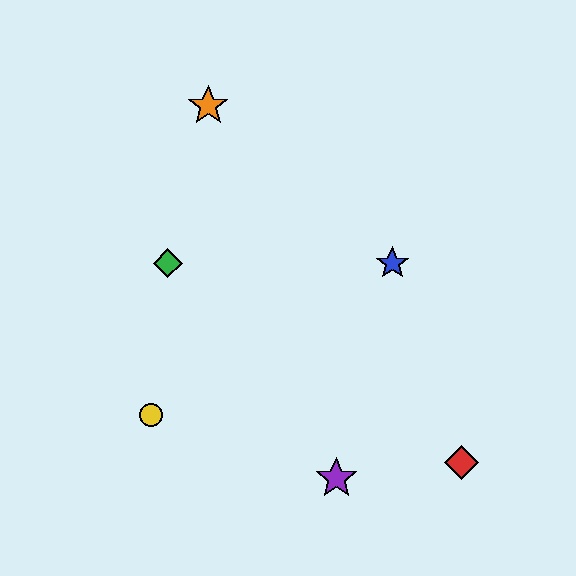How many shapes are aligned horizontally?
2 shapes (the blue star, the green diamond) are aligned horizontally.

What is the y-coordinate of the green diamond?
The green diamond is at y≈263.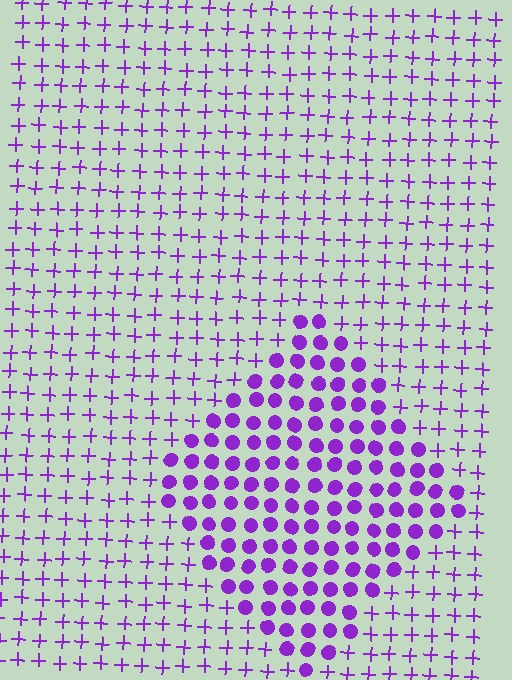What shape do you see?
I see a diamond.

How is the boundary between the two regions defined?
The boundary is defined by a change in element shape: circles inside vs. plus signs outside. All elements share the same color and spacing.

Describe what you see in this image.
The image is filled with small purple elements arranged in a uniform grid. A diamond-shaped region contains circles, while the surrounding area contains plus signs. The boundary is defined purely by the change in element shape.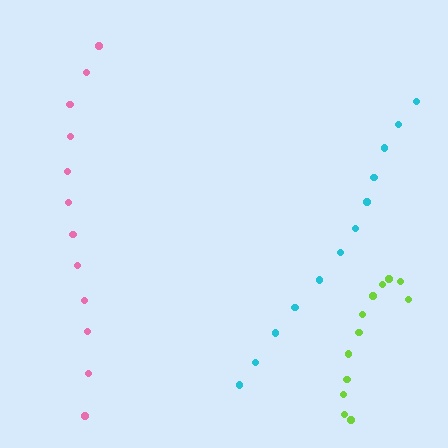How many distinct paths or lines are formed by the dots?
There are 3 distinct paths.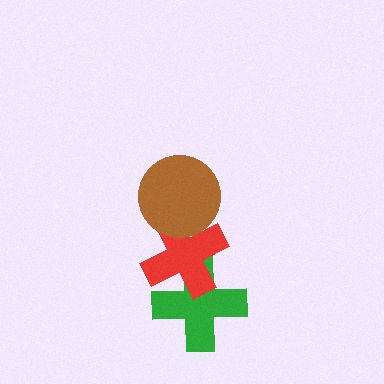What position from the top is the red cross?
The red cross is 2nd from the top.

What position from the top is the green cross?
The green cross is 3rd from the top.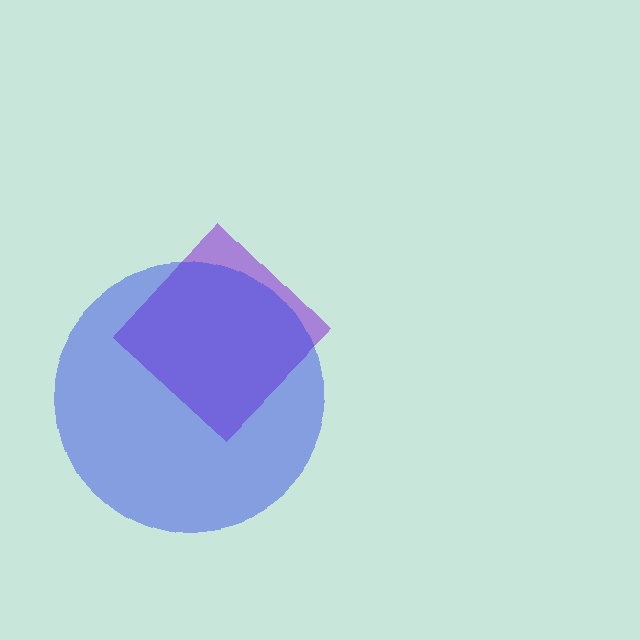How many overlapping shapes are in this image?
There are 2 overlapping shapes in the image.